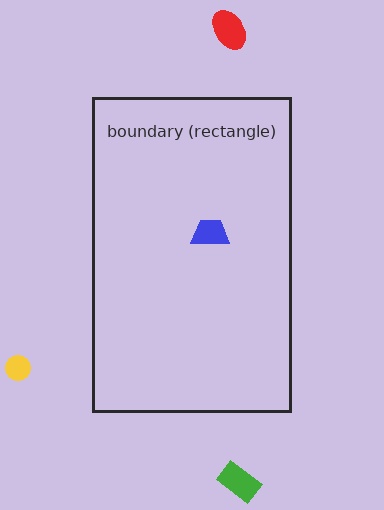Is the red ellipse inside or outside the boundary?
Outside.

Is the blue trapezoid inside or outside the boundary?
Inside.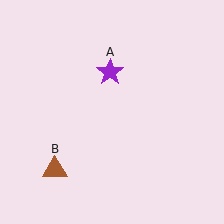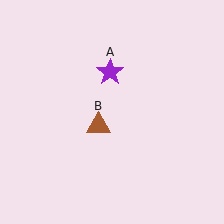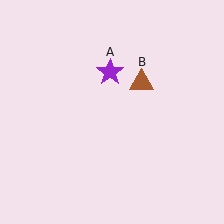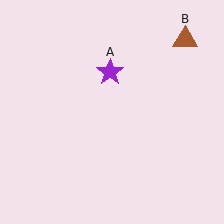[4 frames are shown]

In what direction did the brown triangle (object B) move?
The brown triangle (object B) moved up and to the right.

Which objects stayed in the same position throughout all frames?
Purple star (object A) remained stationary.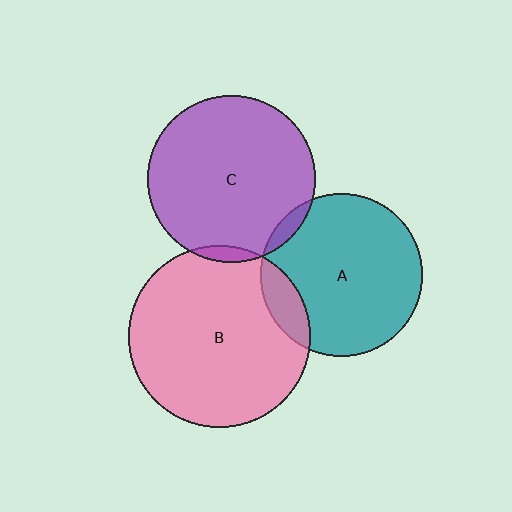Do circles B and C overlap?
Yes.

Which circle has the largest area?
Circle B (pink).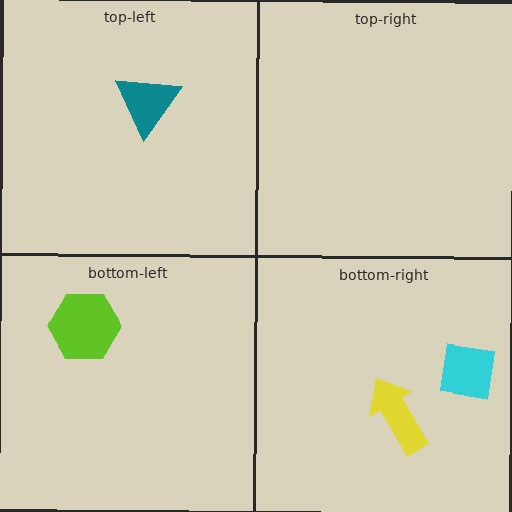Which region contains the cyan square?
The bottom-right region.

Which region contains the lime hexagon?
The bottom-left region.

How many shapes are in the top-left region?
1.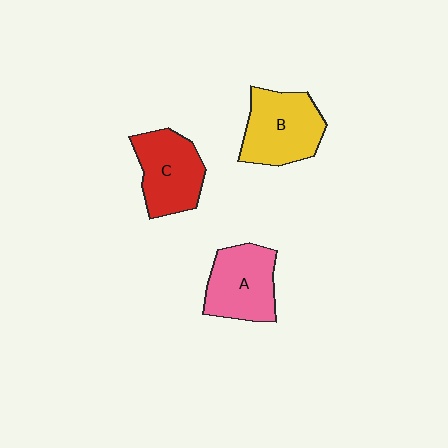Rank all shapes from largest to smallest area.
From largest to smallest: B (yellow), C (red), A (pink).